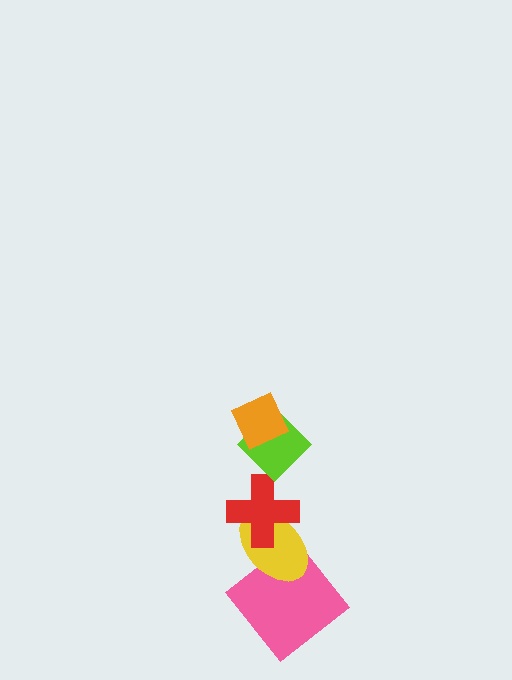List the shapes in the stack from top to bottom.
From top to bottom: the orange diamond, the lime diamond, the red cross, the yellow ellipse, the pink diamond.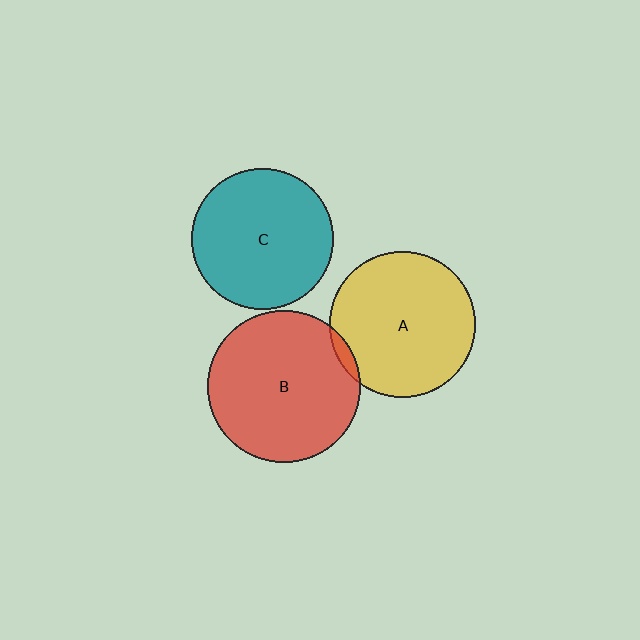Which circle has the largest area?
Circle B (red).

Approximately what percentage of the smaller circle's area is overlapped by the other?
Approximately 5%.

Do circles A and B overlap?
Yes.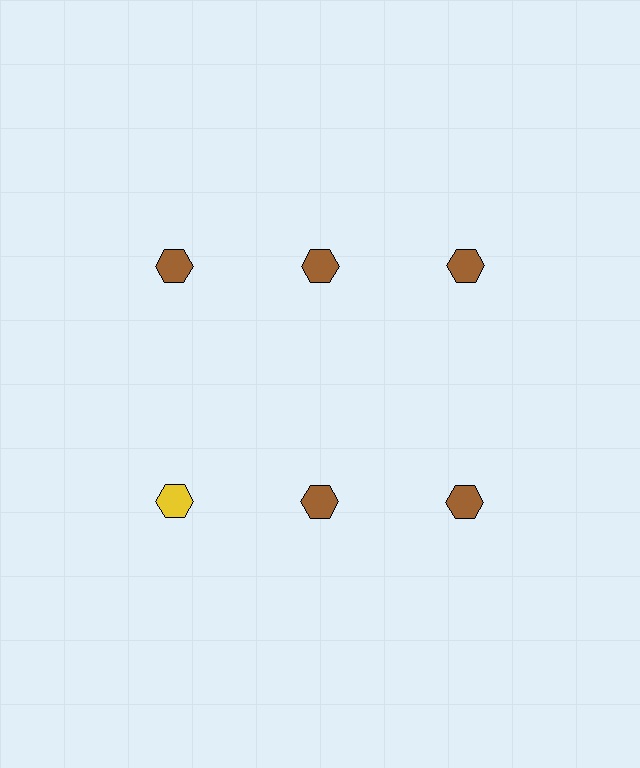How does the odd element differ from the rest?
It has a different color: yellow instead of brown.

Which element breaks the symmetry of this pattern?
The yellow hexagon in the second row, leftmost column breaks the symmetry. All other shapes are brown hexagons.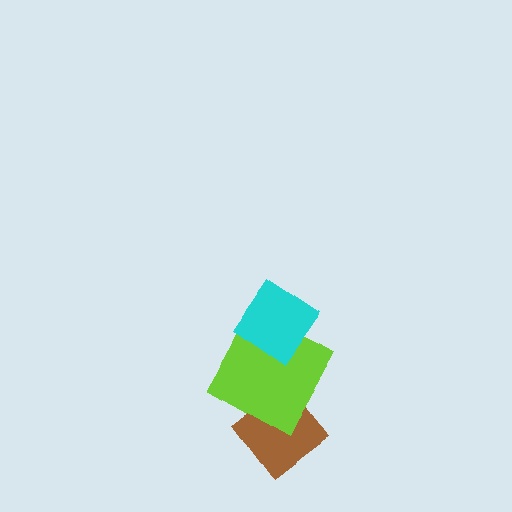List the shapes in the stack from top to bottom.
From top to bottom: the cyan diamond, the lime square, the brown diamond.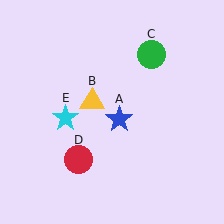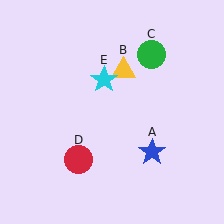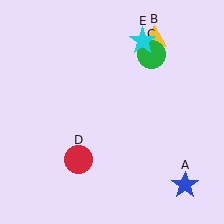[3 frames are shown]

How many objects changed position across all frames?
3 objects changed position: blue star (object A), yellow triangle (object B), cyan star (object E).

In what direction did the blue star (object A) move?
The blue star (object A) moved down and to the right.